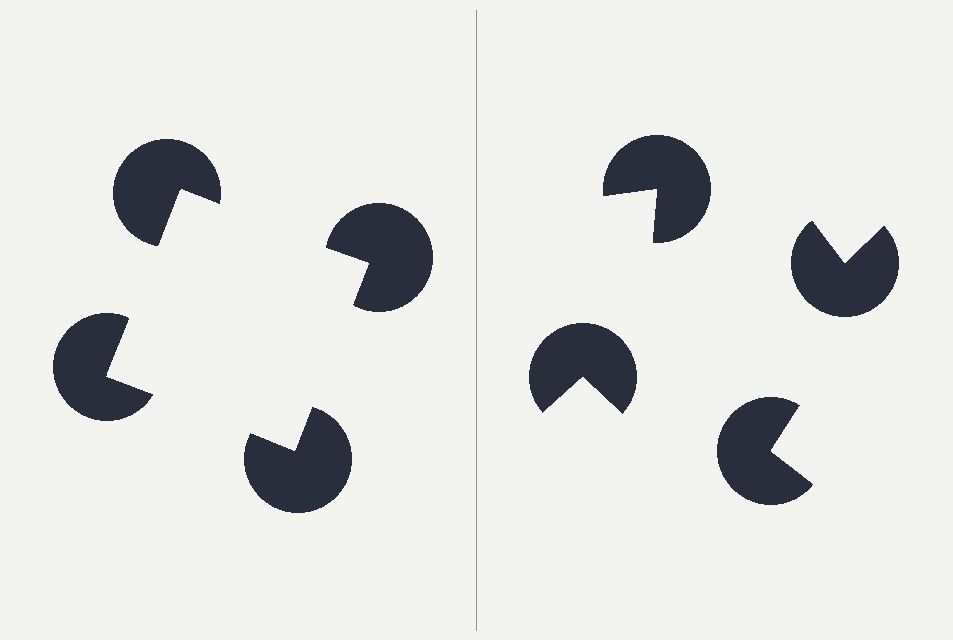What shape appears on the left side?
An illusory square.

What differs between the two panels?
The pac-man discs are positioned identically on both sides; only the wedge orientations differ. On the left they align to a square; on the right they are misaligned.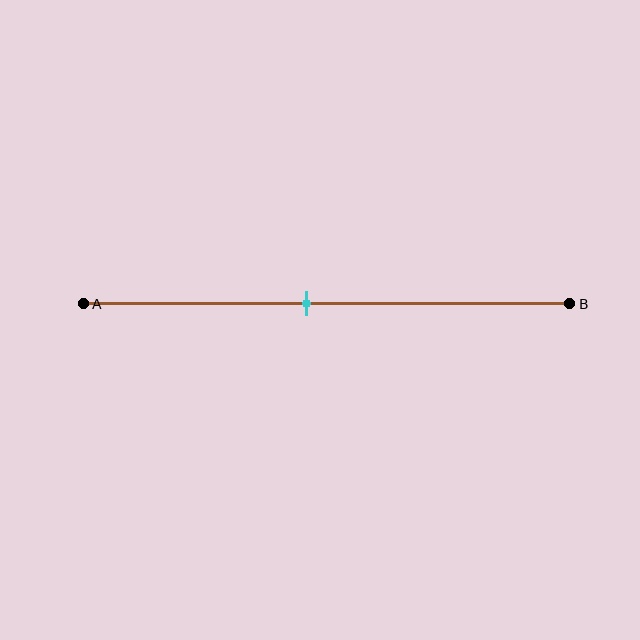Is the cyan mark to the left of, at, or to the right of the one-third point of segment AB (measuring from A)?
The cyan mark is to the right of the one-third point of segment AB.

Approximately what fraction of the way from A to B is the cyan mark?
The cyan mark is approximately 45% of the way from A to B.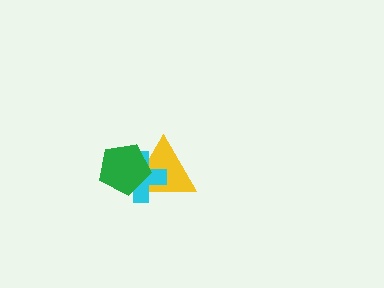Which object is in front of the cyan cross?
The green pentagon is in front of the cyan cross.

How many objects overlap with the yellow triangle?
2 objects overlap with the yellow triangle.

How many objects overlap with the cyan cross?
2 objects overlap with the cyan cross.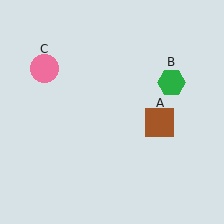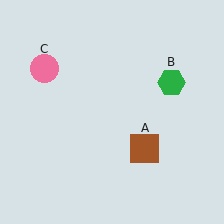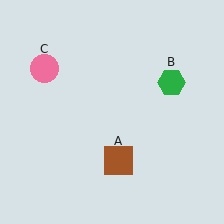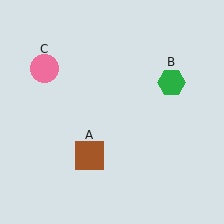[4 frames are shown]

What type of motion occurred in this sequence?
The brown square (object A) rotated clockwise around the center of the scene.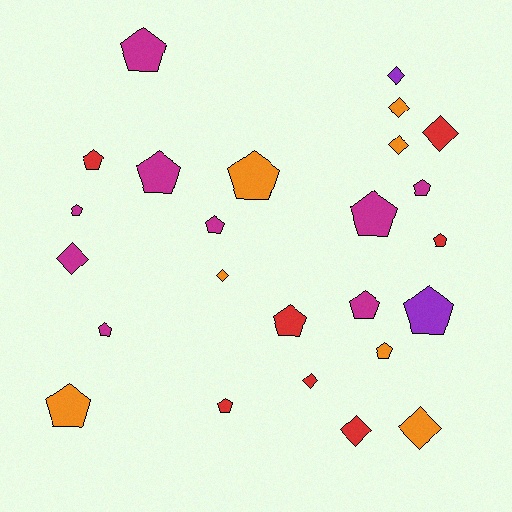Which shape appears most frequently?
Pentagon, with 16 objects.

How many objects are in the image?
There are 25 objects.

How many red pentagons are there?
There are 4 red pentagons.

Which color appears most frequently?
Magenta, with 9 objects.